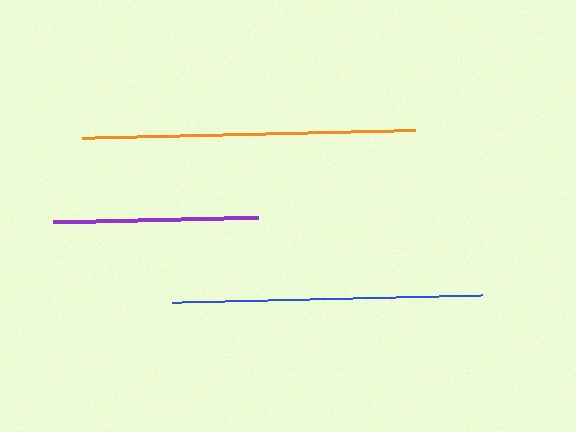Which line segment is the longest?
The orange line is the longest at approximately 333 pixels.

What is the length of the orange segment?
The orange segment is approximately 333 pixels long.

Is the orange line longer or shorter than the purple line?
The orange line is longer than the purple line.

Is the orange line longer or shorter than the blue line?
The orange line is longer than the blue line.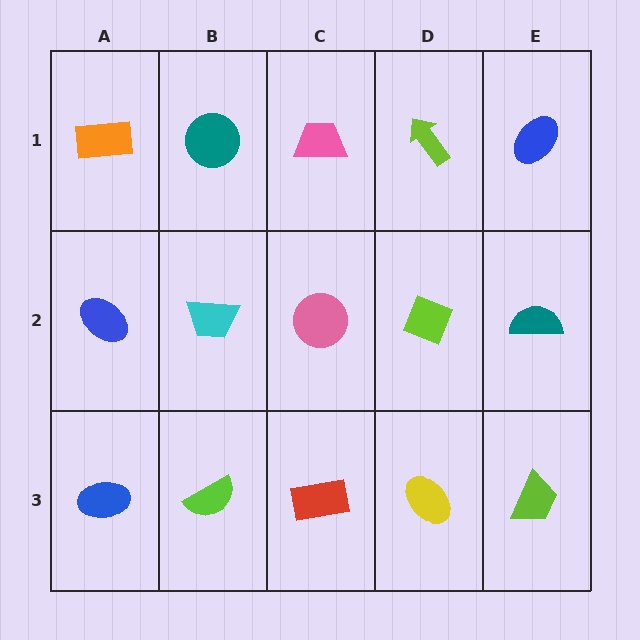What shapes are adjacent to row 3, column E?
A teal semicircle (row 2, column E), a yellow ellipse (row 3, column D).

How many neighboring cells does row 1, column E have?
2.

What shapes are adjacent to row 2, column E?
A blue ellipse (row 1, column E), a lime trapezoid (row 3, column E), a lime diamond (row 2, column D).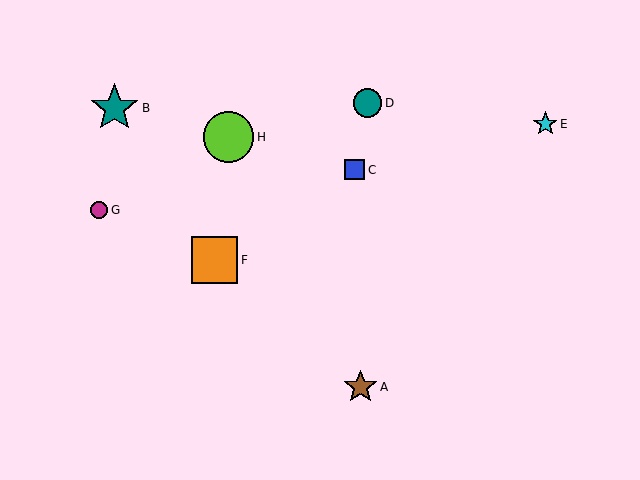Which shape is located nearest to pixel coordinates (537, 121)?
The cyan star (labeled E) at (545, 124) is nearest to that location.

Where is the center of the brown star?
The center of the brown star is at (360, 387).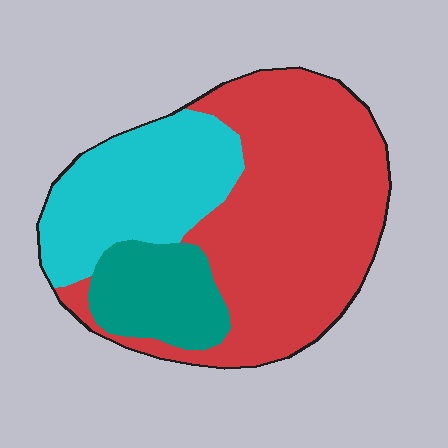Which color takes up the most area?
Red, at roughly 55%.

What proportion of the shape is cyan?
Cyan covers about 30% of the shape.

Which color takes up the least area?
Teal, at roughly 15%.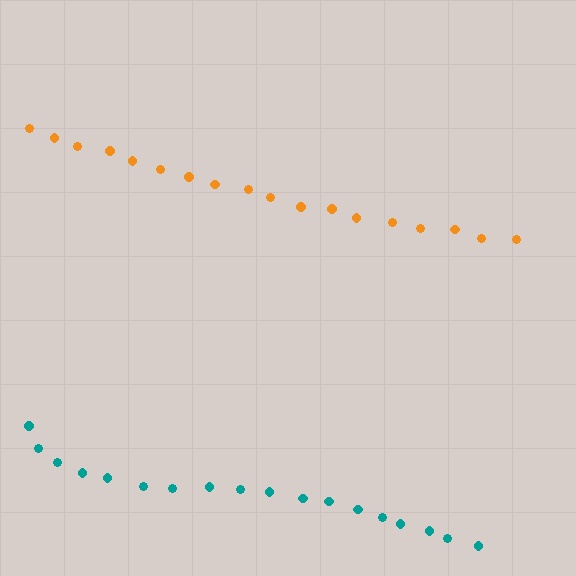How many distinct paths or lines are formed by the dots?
There are 2 distinct paths.